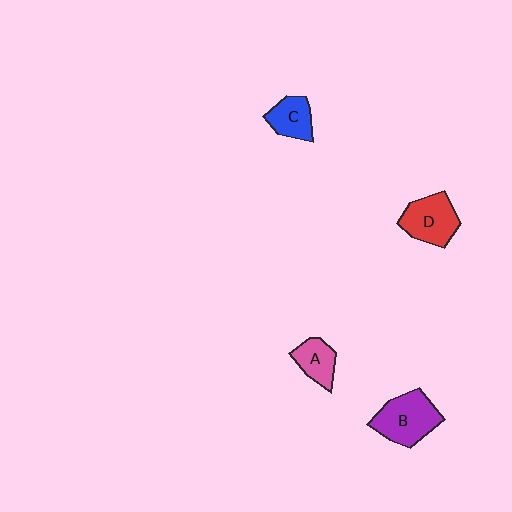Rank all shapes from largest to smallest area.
From largest to smallest: B (purple), D (red), C (blue), A (pink).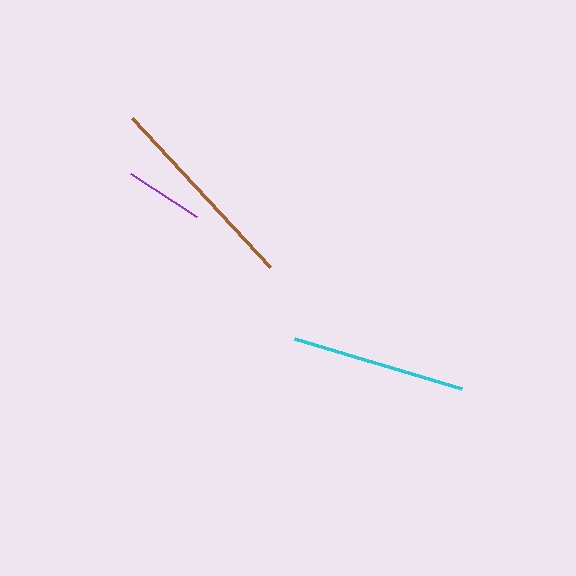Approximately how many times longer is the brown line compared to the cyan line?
The brown line is approximately 1.2 times the length of the cyan line.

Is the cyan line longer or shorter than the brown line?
The brown line is longer than the cyan line.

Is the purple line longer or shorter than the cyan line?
The cyan line is longer than the purple line.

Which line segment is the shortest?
The purple line is the shortest at approximately 79 pixels.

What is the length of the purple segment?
The purple segment is approximately 79 pixels long.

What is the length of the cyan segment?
The cyan segment is approximately 174 pixels long.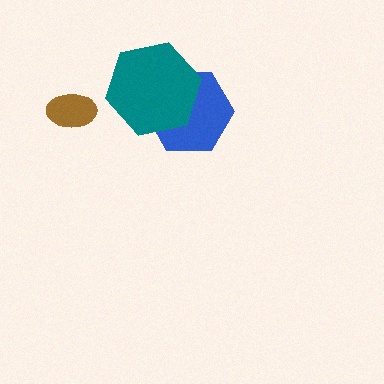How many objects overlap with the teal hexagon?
1 object overlaps with the teal hexagon.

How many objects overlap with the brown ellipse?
0 objects overlap with the brown ellipse.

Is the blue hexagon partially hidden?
Yes, it is partially covered by another shape.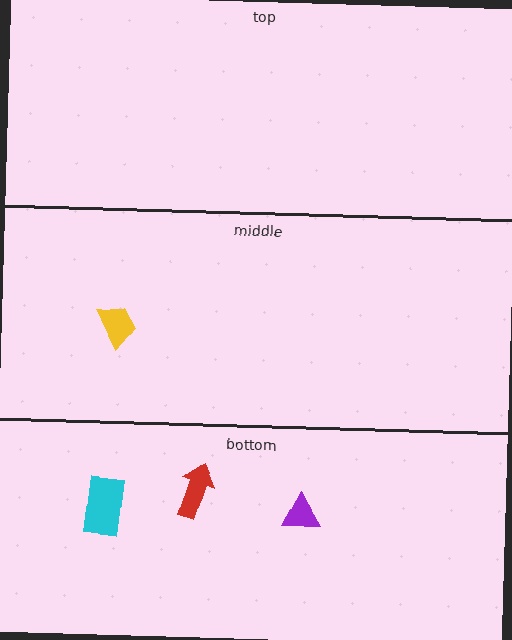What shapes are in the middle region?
The yellow trapezoid.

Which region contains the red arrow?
The bottom region.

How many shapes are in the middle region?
1.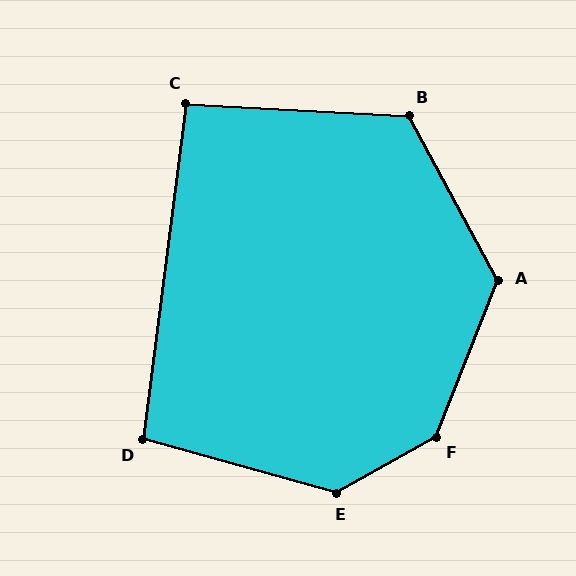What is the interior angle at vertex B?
Approximately 122 degrees (obtuse).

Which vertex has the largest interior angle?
F, at approximately 141 degrees.